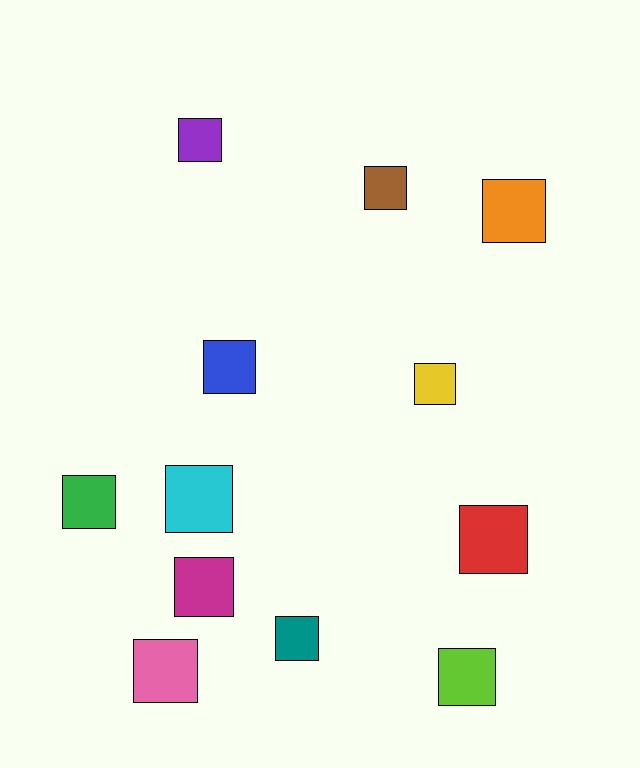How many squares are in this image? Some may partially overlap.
There are 12 squares.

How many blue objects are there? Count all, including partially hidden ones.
There is 1 blue object.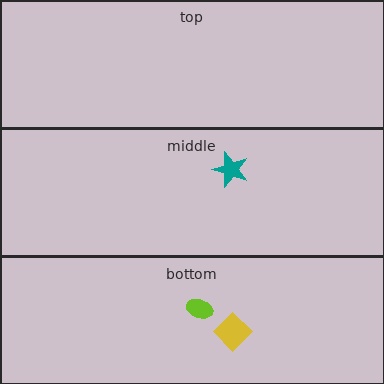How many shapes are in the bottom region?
2.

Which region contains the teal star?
The middle region.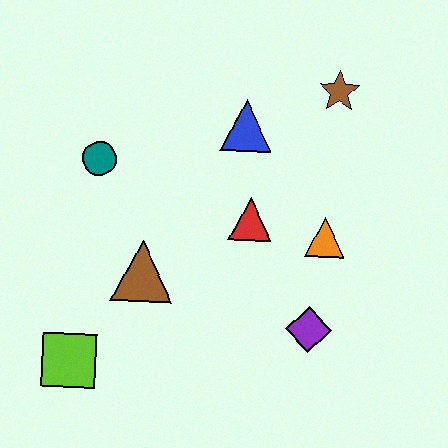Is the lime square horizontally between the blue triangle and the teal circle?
No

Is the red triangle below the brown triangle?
No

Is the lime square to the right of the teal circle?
No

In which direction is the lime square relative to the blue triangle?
The lime square is below the blue triangle.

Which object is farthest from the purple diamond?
The teal circle is farthest from the purple diamond.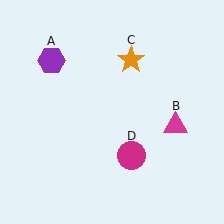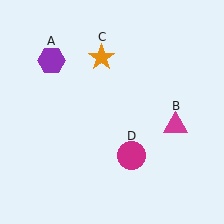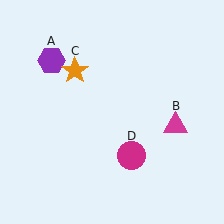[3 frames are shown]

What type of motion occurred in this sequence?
The orange star (object C) rotated counterclockwise around the center of the scene.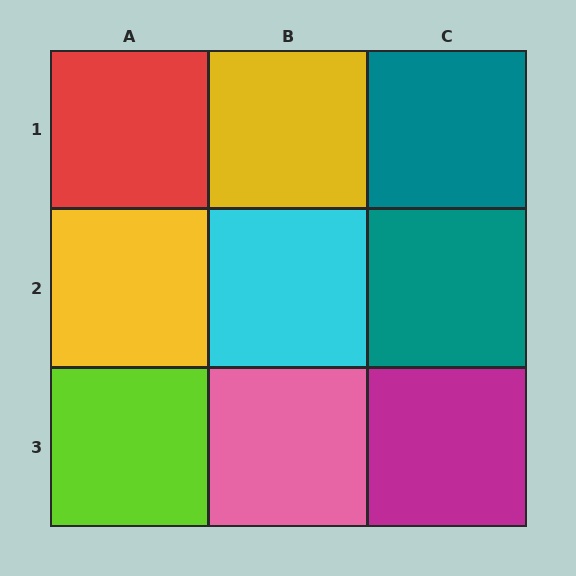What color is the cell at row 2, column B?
Cyan.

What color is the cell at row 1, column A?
Red.